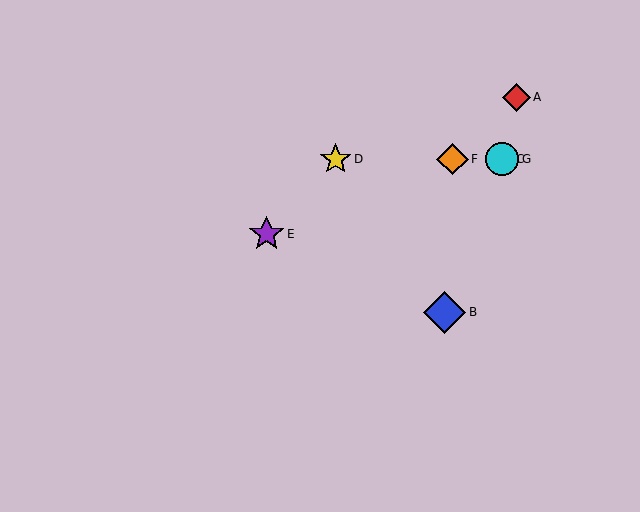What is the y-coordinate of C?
Object C is at y≈159.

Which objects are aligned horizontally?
Objects C, D, F, G are aligned horizontally.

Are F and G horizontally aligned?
Yes, both are at y≈159.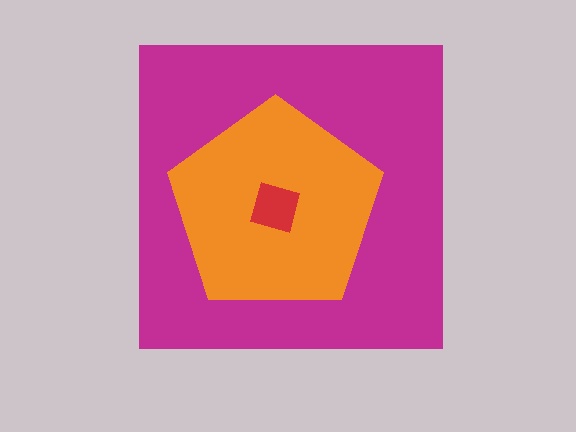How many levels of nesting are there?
3.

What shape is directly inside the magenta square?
The orange pentagon.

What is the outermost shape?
The magenta square.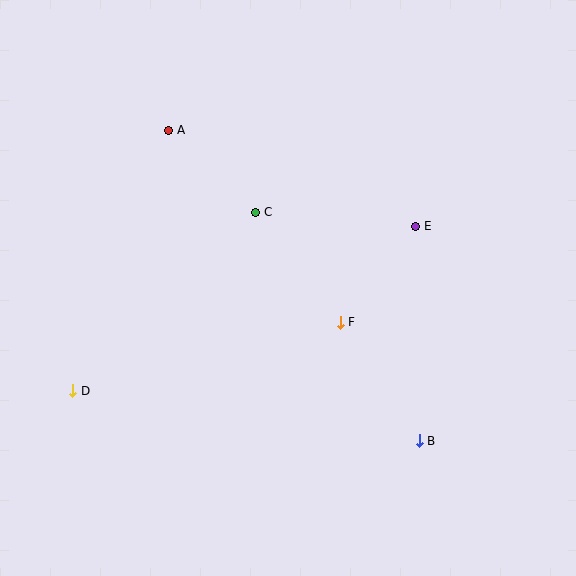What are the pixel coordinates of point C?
Point C is at (256, 212).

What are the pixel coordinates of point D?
Point D is at (73, 391).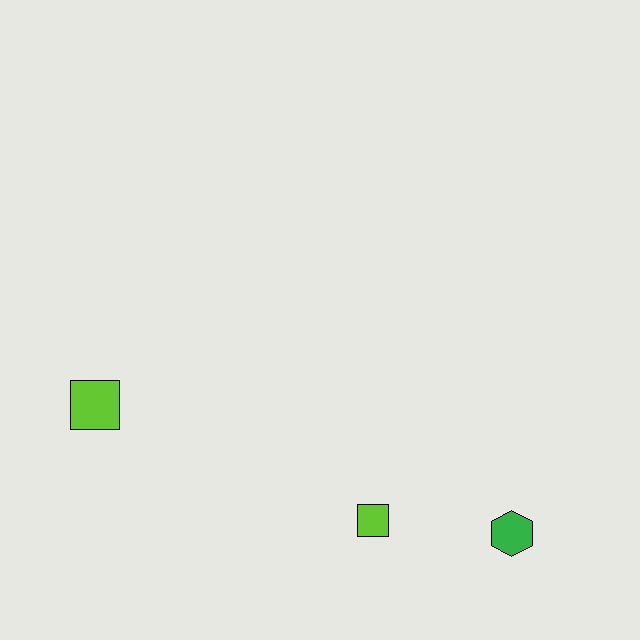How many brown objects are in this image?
There are no brown objects.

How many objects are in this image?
There are 3 objects.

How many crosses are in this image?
There are no crosses.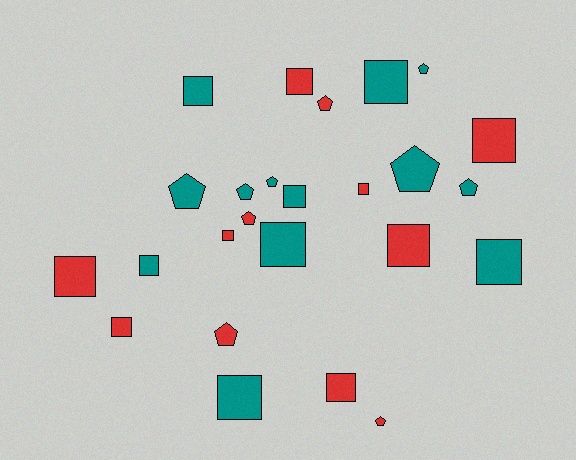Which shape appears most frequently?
Square, with 15 objects.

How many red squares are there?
There are 8 red squares.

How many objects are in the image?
There are 25 objects.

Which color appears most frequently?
Teal, with 13 objects.